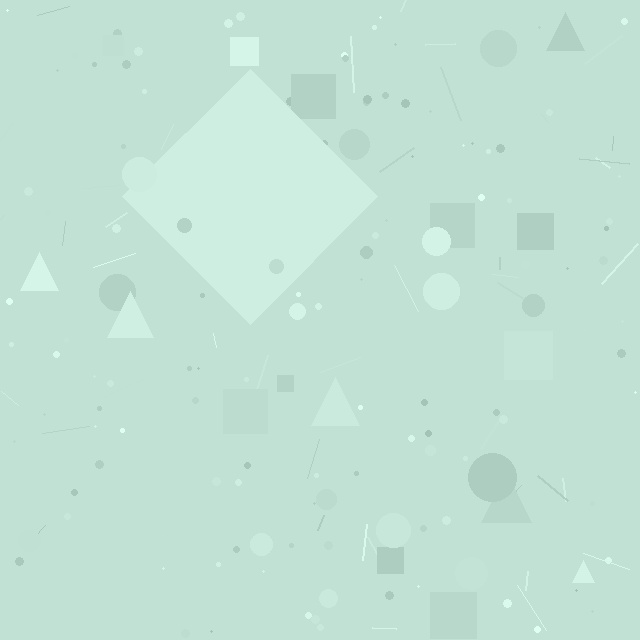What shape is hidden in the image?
A diamond is hidden in the image.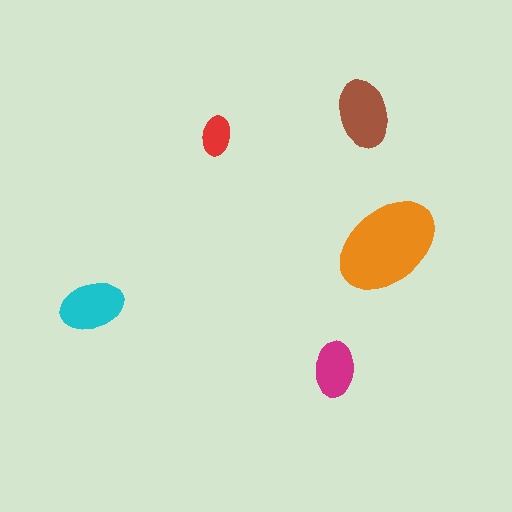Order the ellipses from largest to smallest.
the orange one, the brown one, the cyan one, the magenta one, the red one.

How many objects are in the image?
There are 5 objects in the image.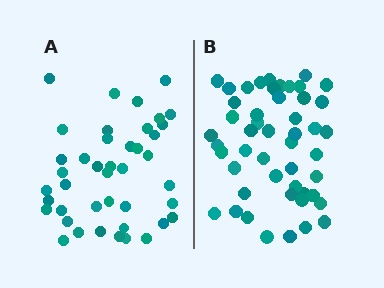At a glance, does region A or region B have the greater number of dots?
Region B (the right region) has more dots.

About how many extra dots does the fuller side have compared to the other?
Region B has roughly 8 or so more dots than region A.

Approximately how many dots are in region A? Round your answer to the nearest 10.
About 40 dots. (The exact count is 42, which rounds to 40.)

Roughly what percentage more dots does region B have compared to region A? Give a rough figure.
About 15% more.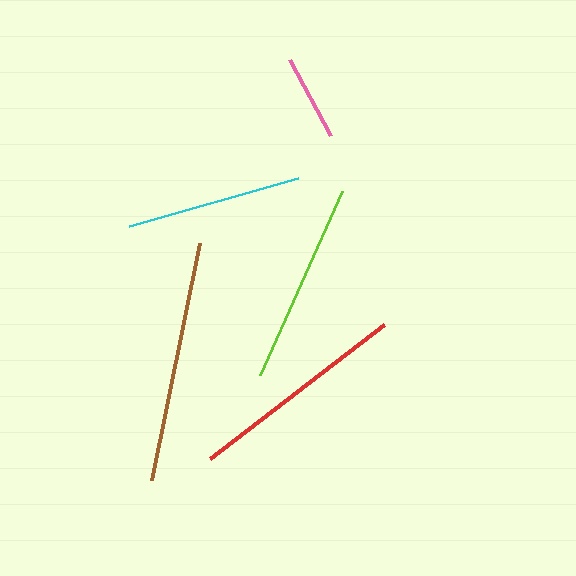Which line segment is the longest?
The brown line is the longest at approximately 242 pixels.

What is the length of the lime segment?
The lime segment is approximately 201 pixels long.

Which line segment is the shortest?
The pink line is the shortest at approximately 86 pixels.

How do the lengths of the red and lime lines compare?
The red and lime lines are approximately the same length.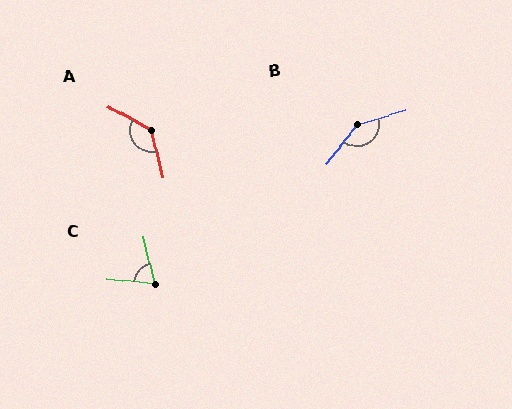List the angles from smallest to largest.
C (71°), A (132°), B (145°).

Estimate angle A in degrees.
Approximately 132 degrees.